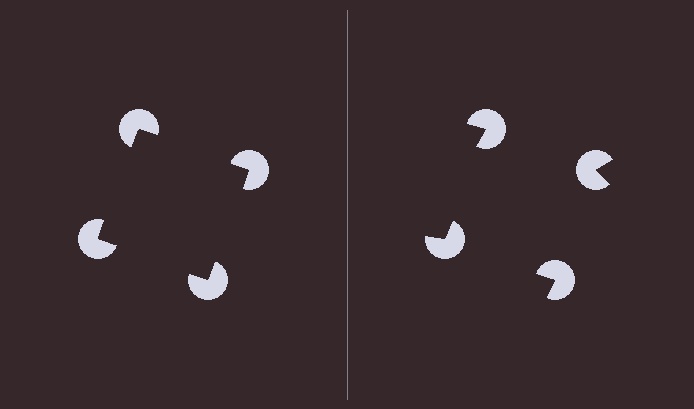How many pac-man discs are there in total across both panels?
8 — 4 on each side.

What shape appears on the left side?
An illusory square.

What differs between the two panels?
The pac-man discs are positioned identically on both sides; only the wedge orientations differ. On the left they align to a square; on the right they are misaligned.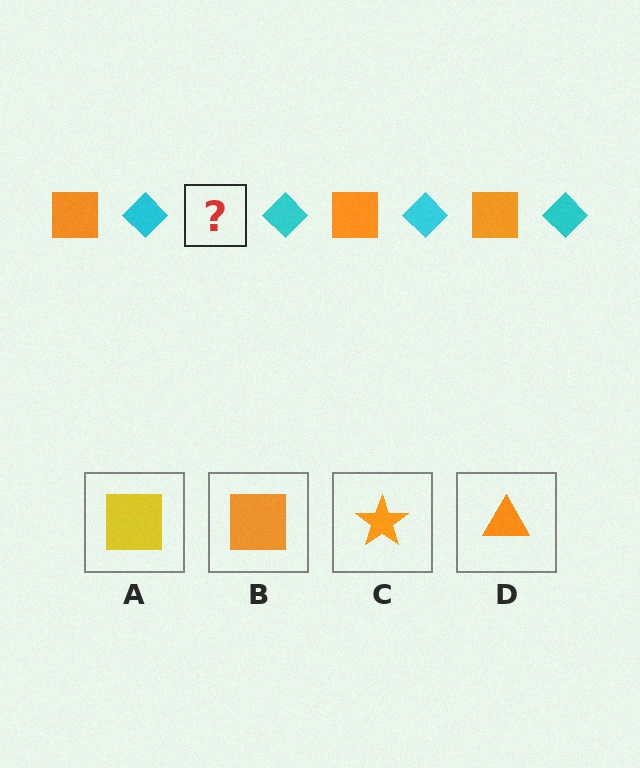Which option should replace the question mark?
Option B.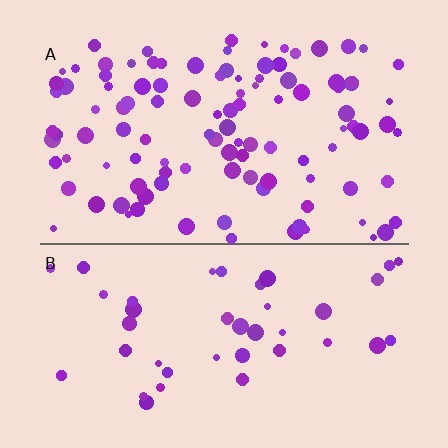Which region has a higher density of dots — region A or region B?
A (the top).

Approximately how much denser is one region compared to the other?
Approximately 2.5× — region A over region B.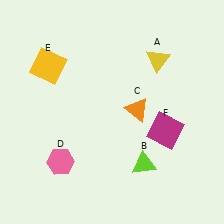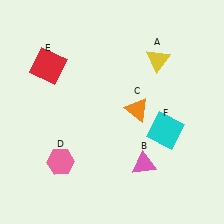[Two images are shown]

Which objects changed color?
B changed from lime to pink. E changed from yellow to red. F changed from magenta to cyan.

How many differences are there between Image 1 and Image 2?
There are 3 differences between the two images.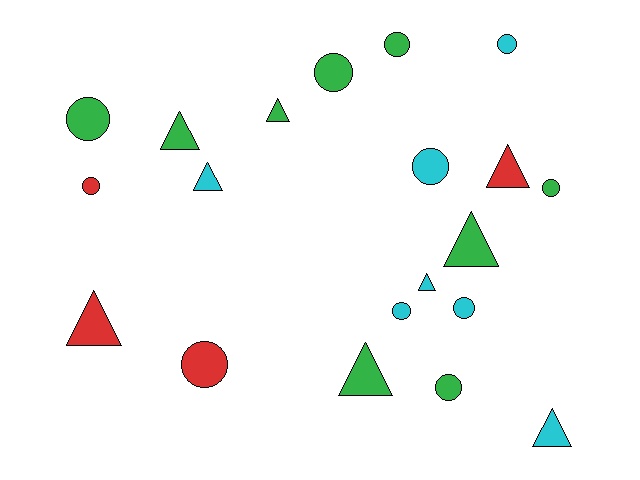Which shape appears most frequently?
Circle, with 11 objects.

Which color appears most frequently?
Green, with 9 objects.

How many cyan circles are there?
There are 4 cyan circles.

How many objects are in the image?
There are 20 objects.